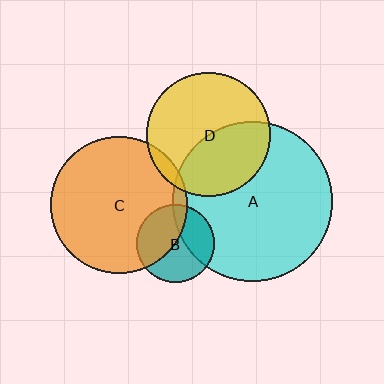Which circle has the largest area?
Circle A (cyan).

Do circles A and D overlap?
Yes.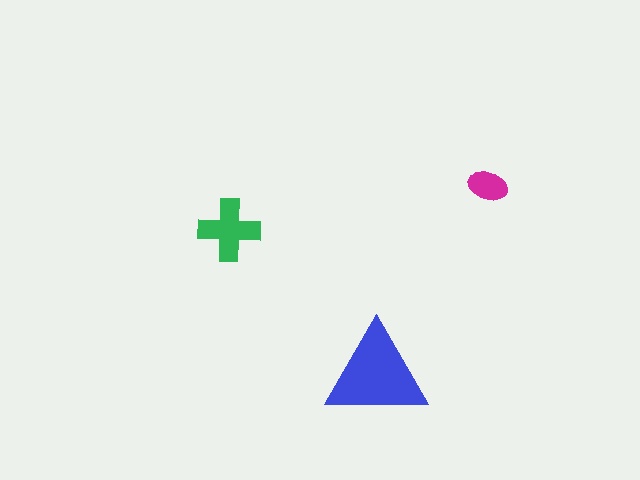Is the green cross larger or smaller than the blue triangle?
Smaller.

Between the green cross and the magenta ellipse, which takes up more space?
The green cross.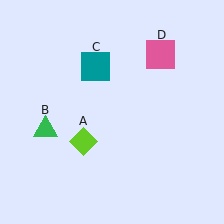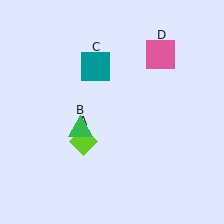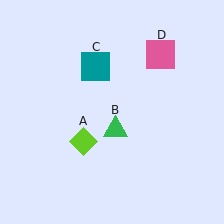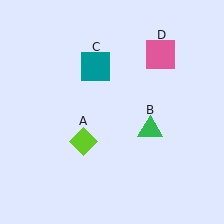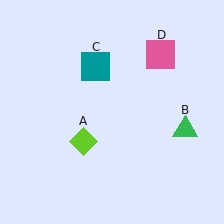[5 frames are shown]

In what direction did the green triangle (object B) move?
The green triangle (object B) moved right.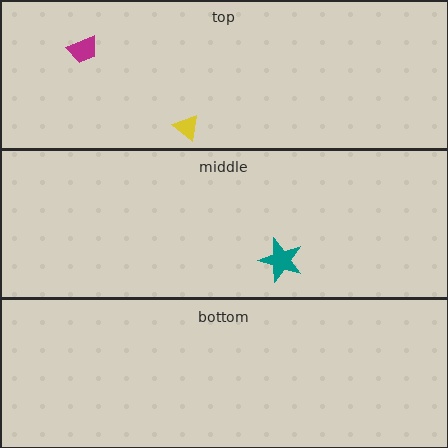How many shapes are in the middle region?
1.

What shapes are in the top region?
The magenta trapezoid, the yellow triangle.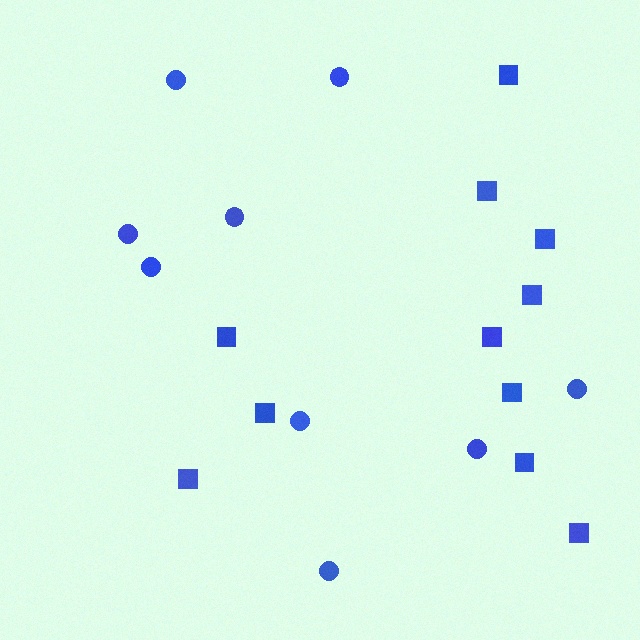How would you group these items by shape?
There are 2 groups: one group of circles (9) and one group of squares (11).